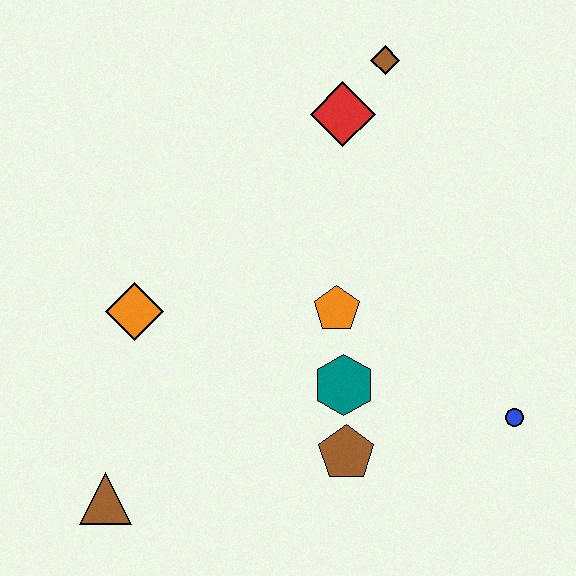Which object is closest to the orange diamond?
The brown triangle is closest to the orange diamond.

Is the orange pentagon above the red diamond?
No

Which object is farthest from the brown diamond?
The brown triangle is farthest from the brown diamond.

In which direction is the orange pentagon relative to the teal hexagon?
The orange pentagon is above the teal hexagon.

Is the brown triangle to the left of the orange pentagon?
Yes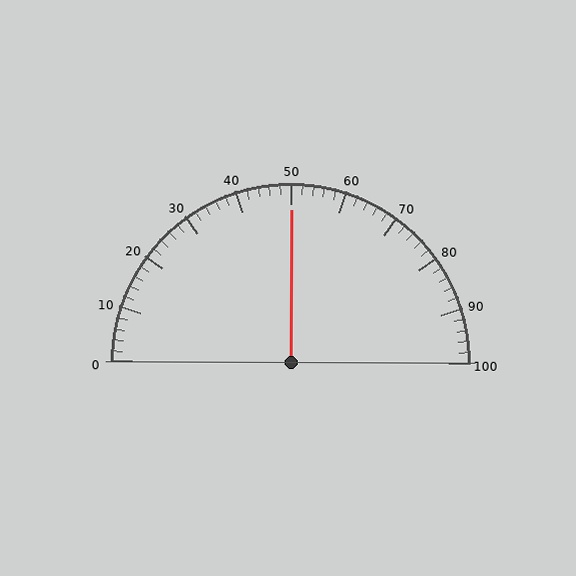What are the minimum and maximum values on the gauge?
The gauge ranges from 0 to 100.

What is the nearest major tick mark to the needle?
The nearest major tick mark is 50.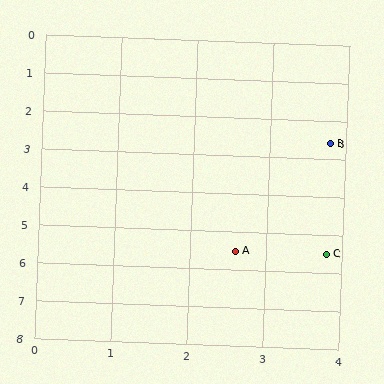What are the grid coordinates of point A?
Point A is at approximately (2.6, 5.5).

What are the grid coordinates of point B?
Point B is at approximately (3.8, 2.6).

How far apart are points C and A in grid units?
Points C and A are about 1.2 grid units apart.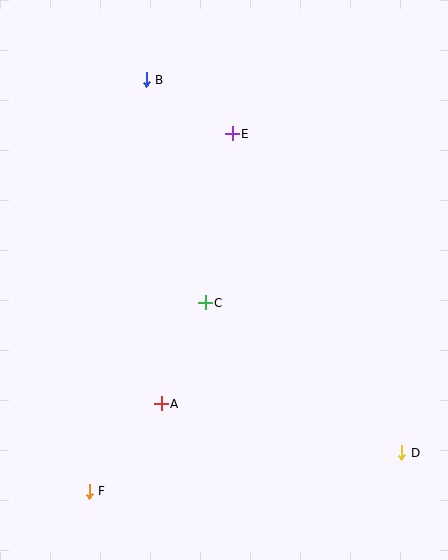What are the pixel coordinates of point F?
Point F is at (89, 491).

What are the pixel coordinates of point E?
Point E is at (232, 134).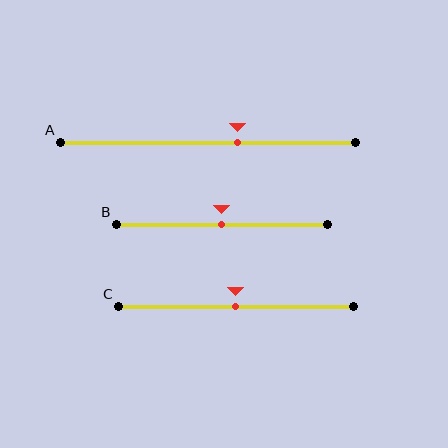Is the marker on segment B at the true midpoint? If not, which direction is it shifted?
Yes, the marker on segment B is at the true midpoint.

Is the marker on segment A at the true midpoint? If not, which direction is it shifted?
No, the marker on segment A is shifted to the right by about 10% of the segment length.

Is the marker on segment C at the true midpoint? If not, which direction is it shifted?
Yes, the marker on segment C is at the true midpoint.